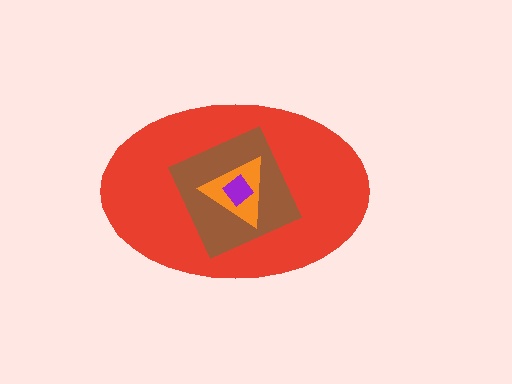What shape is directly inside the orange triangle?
The purple diamond.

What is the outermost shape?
The red ellipse.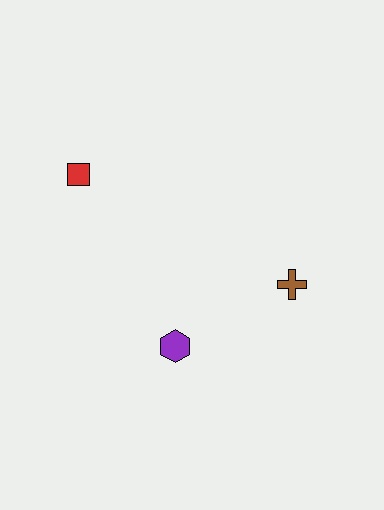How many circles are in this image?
There are no circles.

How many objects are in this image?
There are 3 objects.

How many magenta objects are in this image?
There are no magenta objects.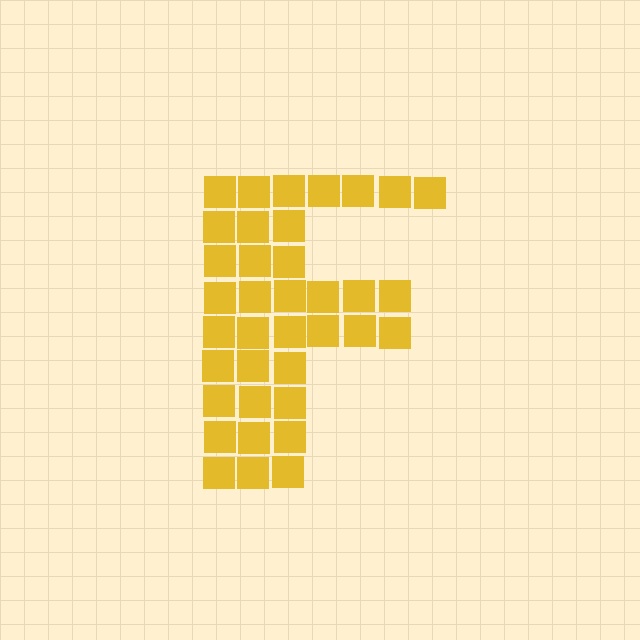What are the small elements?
The small elements are squares.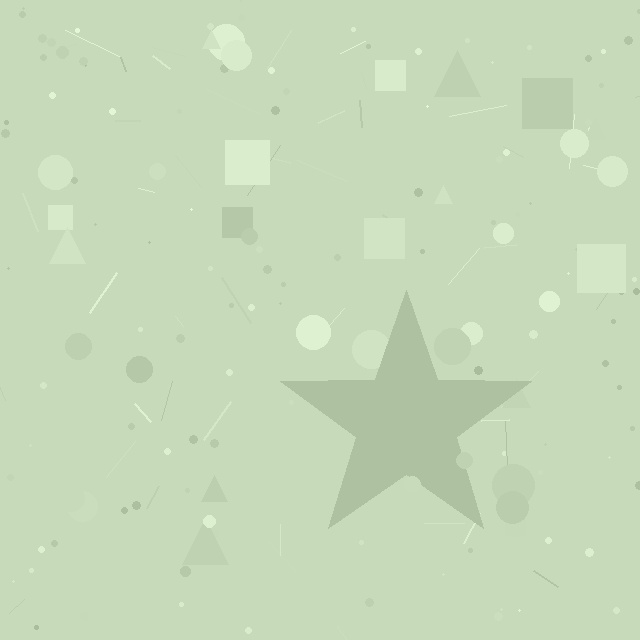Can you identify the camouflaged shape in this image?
The camouflaged shape is a star.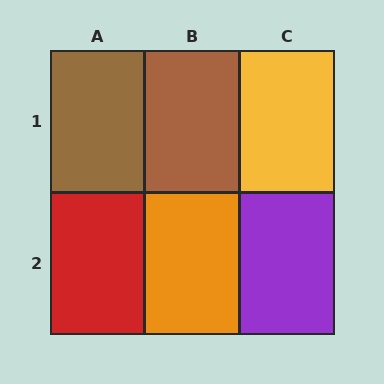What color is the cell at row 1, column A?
Brown.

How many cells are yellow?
1 cell is yellow.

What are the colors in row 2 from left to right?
Red, orange, purple.